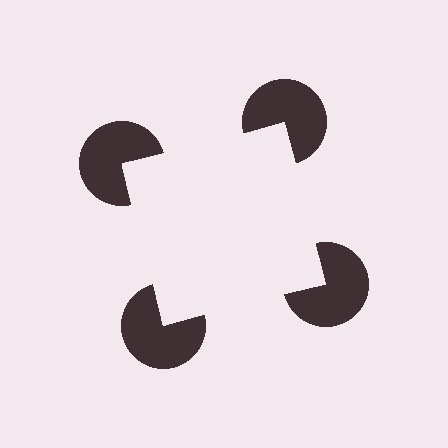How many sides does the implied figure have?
4 sides.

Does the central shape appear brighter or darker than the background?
It typically appears slightly brighter than the background, even though no actual brightness change is drawn.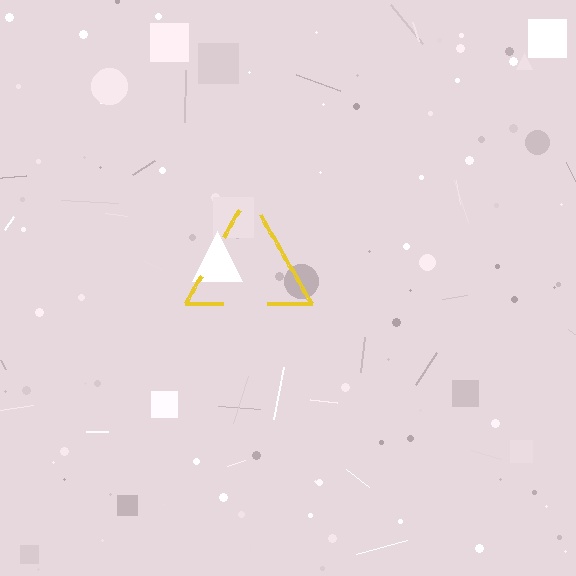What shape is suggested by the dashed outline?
The dashed outline suggests a triangle.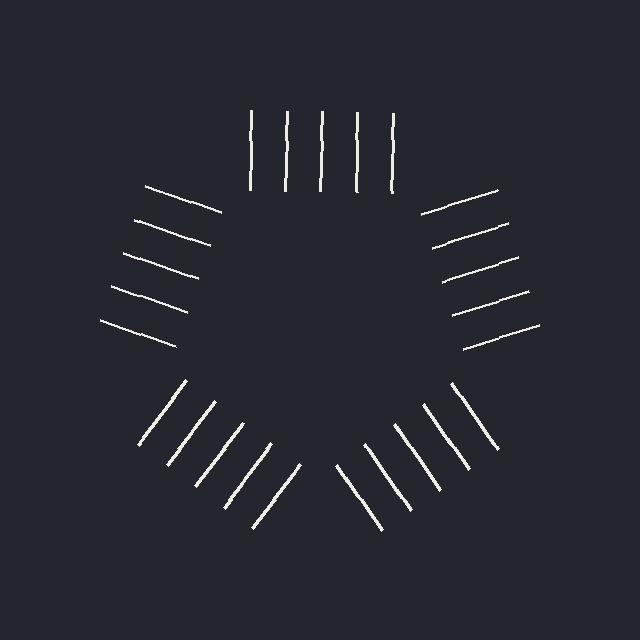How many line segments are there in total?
25 — 5 along each of the 5 edges.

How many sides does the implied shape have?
5 sides — the line-ends trace a pentagon.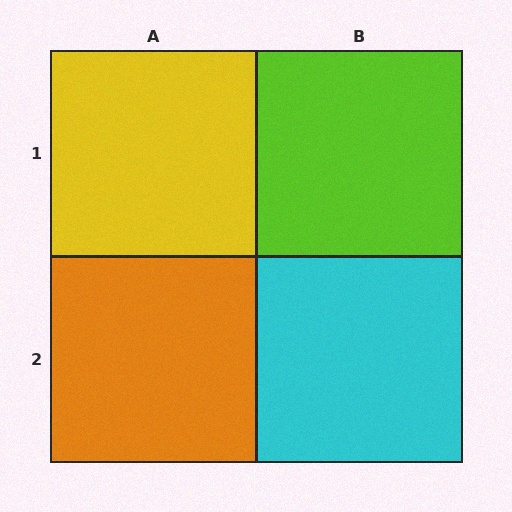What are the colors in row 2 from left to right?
Orange, cyan.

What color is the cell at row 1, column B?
Lime.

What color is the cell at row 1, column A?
Yellow.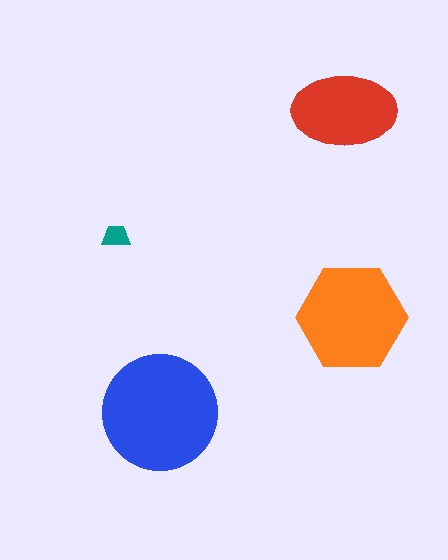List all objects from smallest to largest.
The teal trapezoid, the red ellipse, the orange hexagon, the blue circle.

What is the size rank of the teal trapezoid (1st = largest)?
4th.